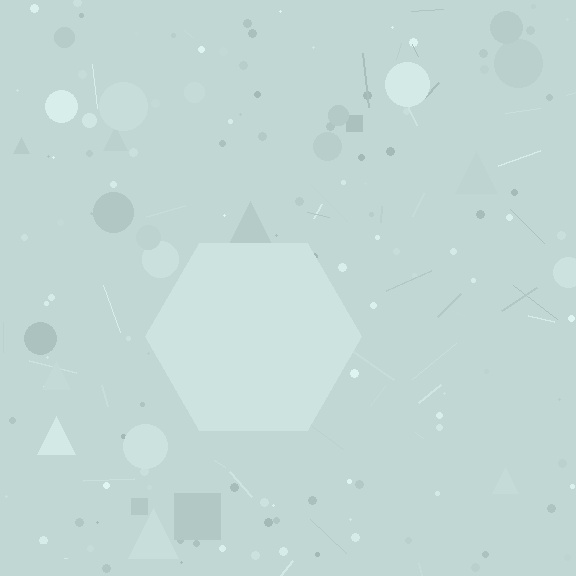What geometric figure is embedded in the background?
A hexagon is embedded in the background.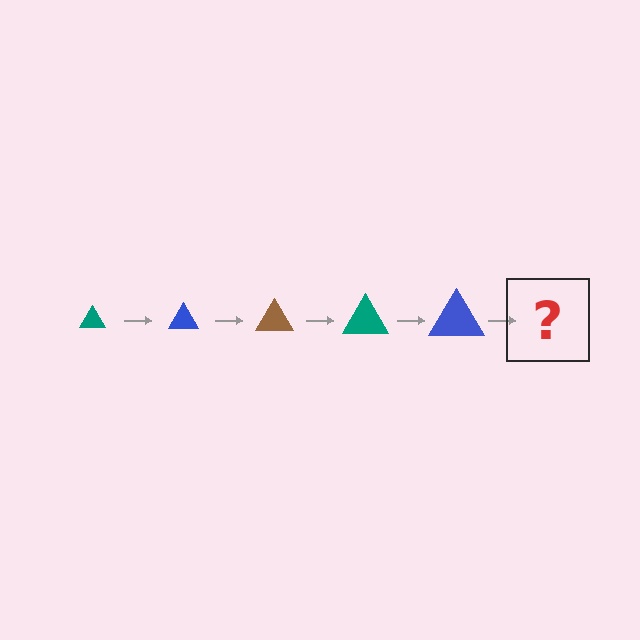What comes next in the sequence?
The next element should be a brown triangle, larger than the previous one.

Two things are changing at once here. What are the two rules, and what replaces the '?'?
The two rules are that the triangle grows larger each step and the color cycles through teal, blue, and brown. The '?' should be a brown triangle, larger than the previous one.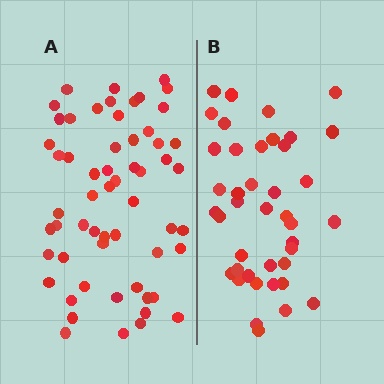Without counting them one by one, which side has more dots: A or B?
Region A (the left region) has more dots.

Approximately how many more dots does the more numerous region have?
Region A has approximately 15 more dots than region B.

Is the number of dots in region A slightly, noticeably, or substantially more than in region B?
Region A has noticeably more, but not dramatically so. The ratio is roughly 1.4 to 1.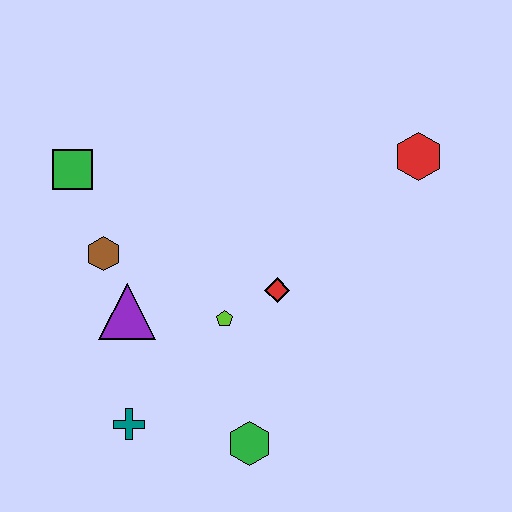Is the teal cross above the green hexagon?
Yes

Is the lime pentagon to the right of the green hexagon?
No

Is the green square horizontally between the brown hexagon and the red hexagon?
No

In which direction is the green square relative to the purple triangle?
The green square is above the purple triangle.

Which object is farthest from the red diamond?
The green square is farthest from the red diamond.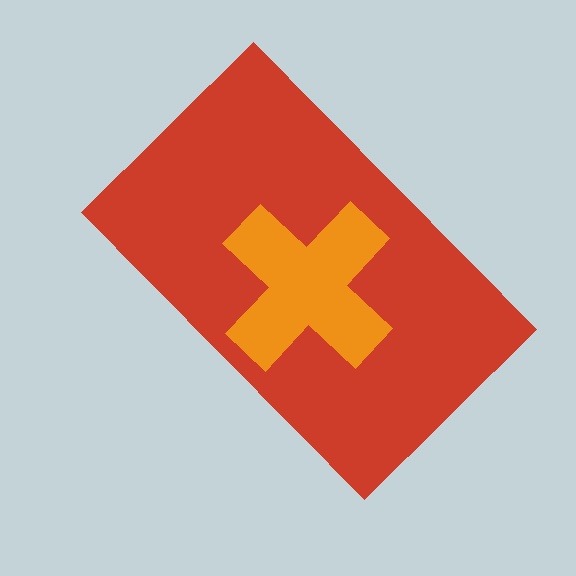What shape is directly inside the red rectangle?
The orange cross.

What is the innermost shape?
The orange cross.